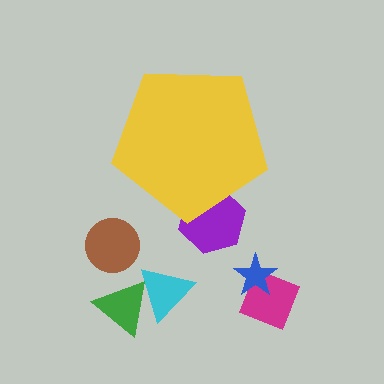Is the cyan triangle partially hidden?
No, the cyan triangle is fully visible.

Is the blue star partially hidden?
No, the blue star is fully visible.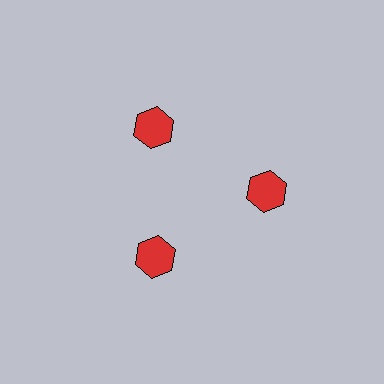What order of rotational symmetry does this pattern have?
This pattern has 3-fold rotational symmetry.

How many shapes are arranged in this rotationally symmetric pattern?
There are 3 shapes, arranged in 3 groups of 1.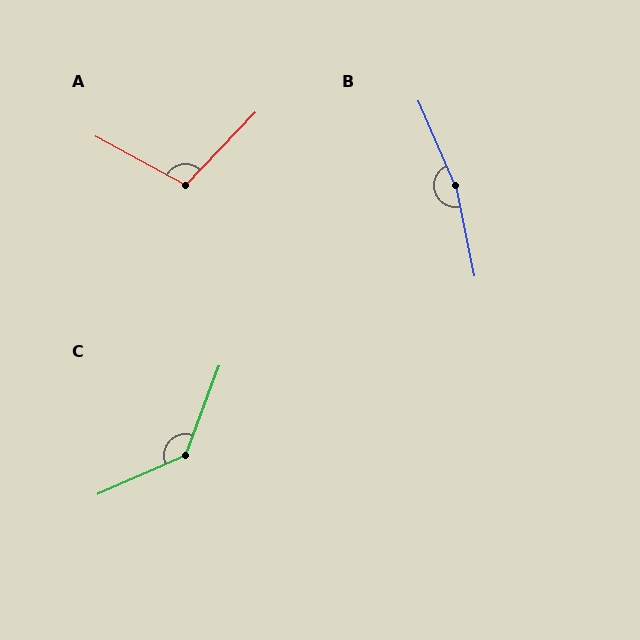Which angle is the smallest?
A, at approximately 105 degrees.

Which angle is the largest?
B, at approximately 168 degrees.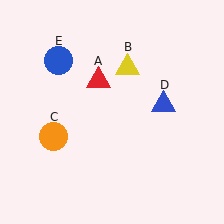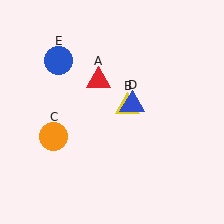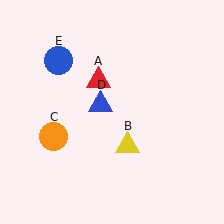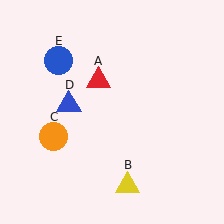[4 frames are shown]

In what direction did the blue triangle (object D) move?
The blue triangle (object D) moved left.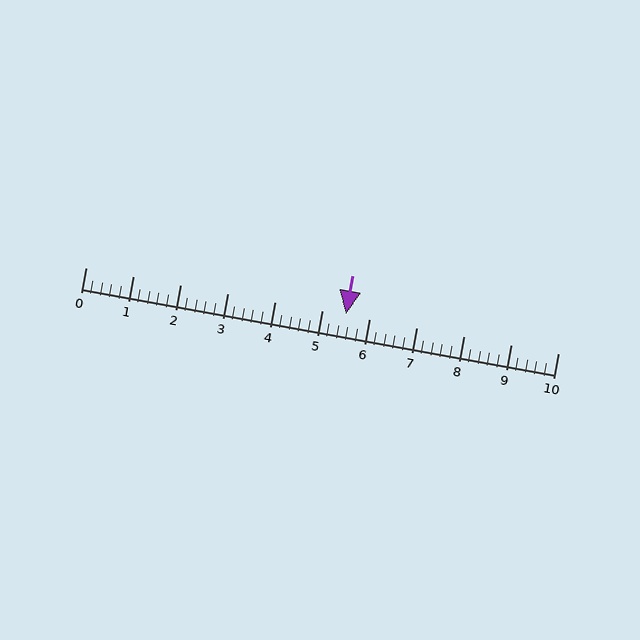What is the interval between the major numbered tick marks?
The major tick marks are spaced 1 units apart.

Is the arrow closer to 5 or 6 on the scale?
The arrow is closer to 6.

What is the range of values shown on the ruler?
The ruler shows values from 0 to 10.